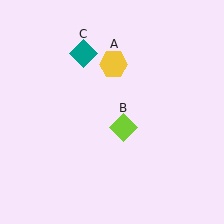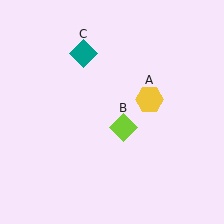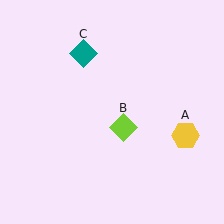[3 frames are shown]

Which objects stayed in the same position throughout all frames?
Lime diamond (object B) and teal diamond (object C) remained stationary.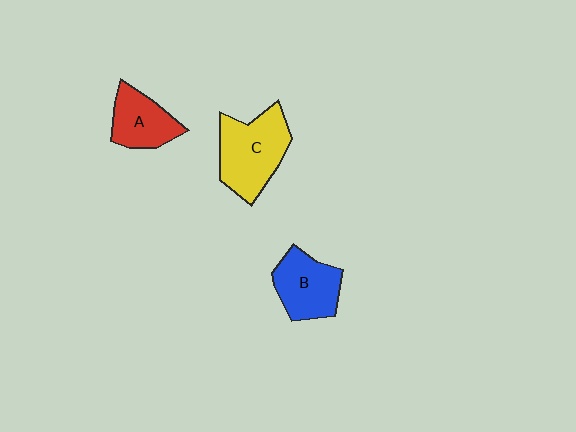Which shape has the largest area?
Shape C (yellow).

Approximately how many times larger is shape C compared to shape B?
Approximately 1.3 times.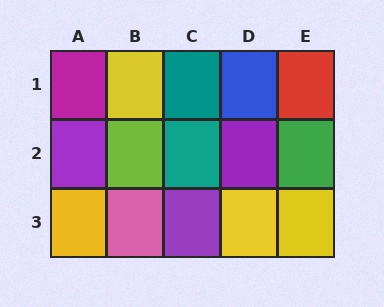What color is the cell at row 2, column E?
Green.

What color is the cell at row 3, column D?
Yellow.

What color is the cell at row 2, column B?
Lime.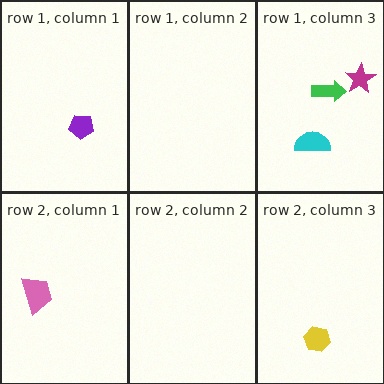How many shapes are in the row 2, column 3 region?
1.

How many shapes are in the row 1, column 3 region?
3.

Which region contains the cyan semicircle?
The row 1, column 3 region.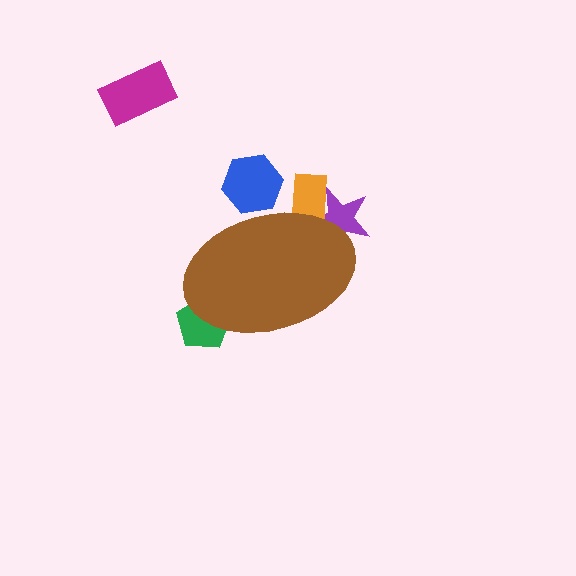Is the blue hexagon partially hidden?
Yes, the blue hexagon is partially hidden behind the brown ellipse.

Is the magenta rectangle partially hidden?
No, the magenta rectangle is fully visible.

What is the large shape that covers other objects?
A brown ellipse.